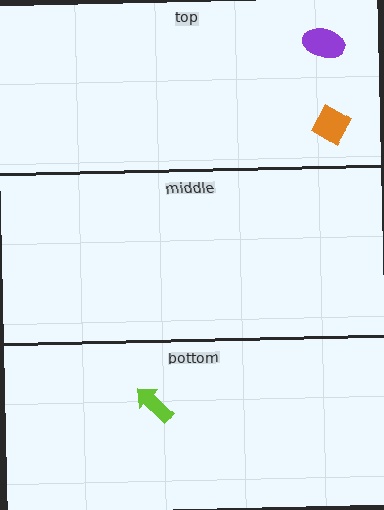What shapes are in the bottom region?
The lime arrow.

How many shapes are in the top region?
2.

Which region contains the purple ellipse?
The top region.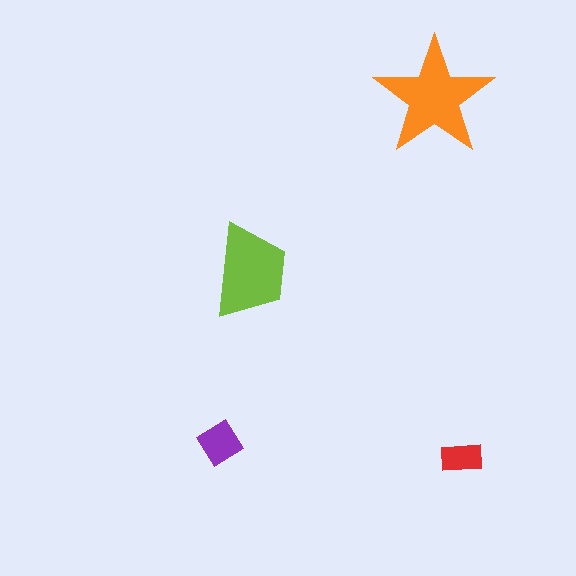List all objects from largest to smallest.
The orange star, the lime trapezoid, the purple diamond, the red rectangle.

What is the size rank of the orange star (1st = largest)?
1st.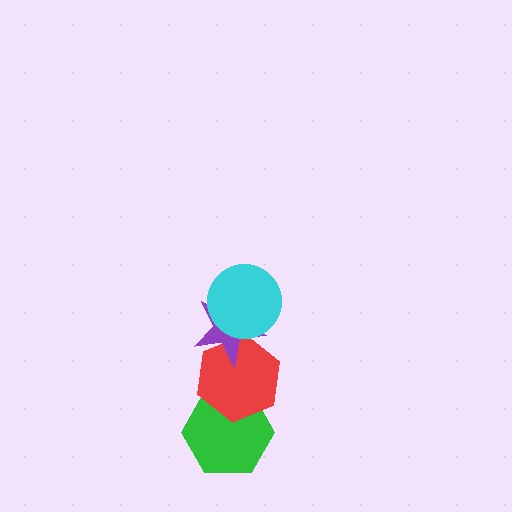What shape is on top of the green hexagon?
The red hexagon is on top of the green hexagon.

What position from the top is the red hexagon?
The red hexagon is 3rd from the top.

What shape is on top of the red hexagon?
The purple star is on top of the red hexagon.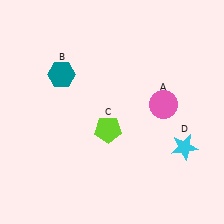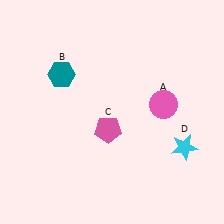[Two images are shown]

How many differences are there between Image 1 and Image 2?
There is 1 difference between the two images.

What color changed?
The pentagon (C) changed from lime in Image 1 to pink in Image 2.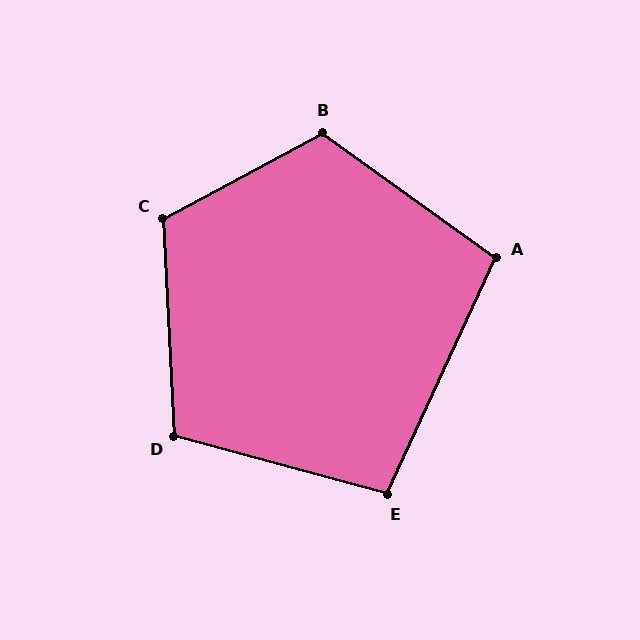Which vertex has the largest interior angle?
B, at approximately 116 degrees.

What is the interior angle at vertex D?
Approximately 108 degrees (obtuse).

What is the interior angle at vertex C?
Approximately 115 degrees (obtuse).